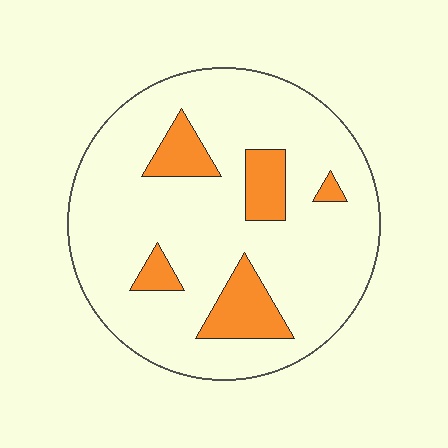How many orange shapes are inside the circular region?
5.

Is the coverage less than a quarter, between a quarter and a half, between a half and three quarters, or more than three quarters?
Less than a quarter.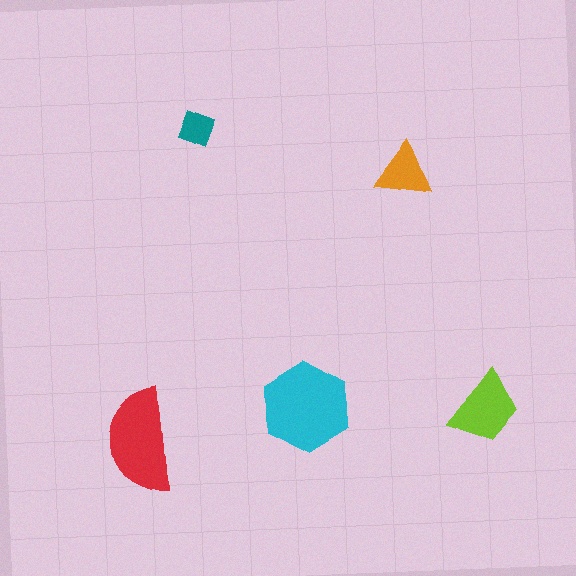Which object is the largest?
The cyan hexagon.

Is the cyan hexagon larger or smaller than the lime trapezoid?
Larger.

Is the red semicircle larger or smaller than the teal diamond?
Larger.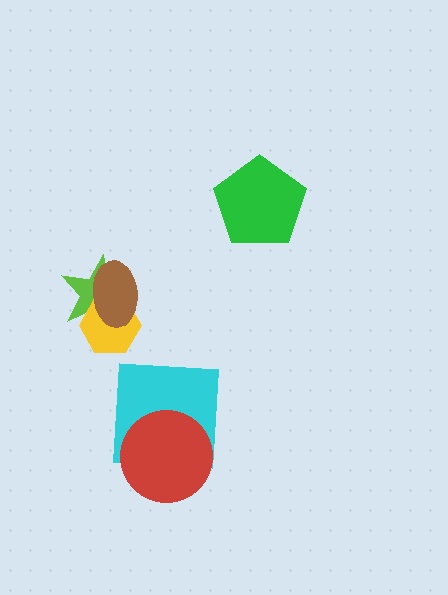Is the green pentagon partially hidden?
No, no other shape covers it.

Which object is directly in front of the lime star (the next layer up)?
The yellow hexagon is directly in front of the lime star.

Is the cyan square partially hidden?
Yes, it is partially covered by another shape.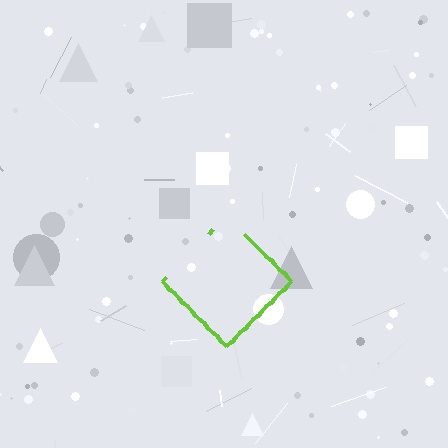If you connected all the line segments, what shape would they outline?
They would outline a diamond.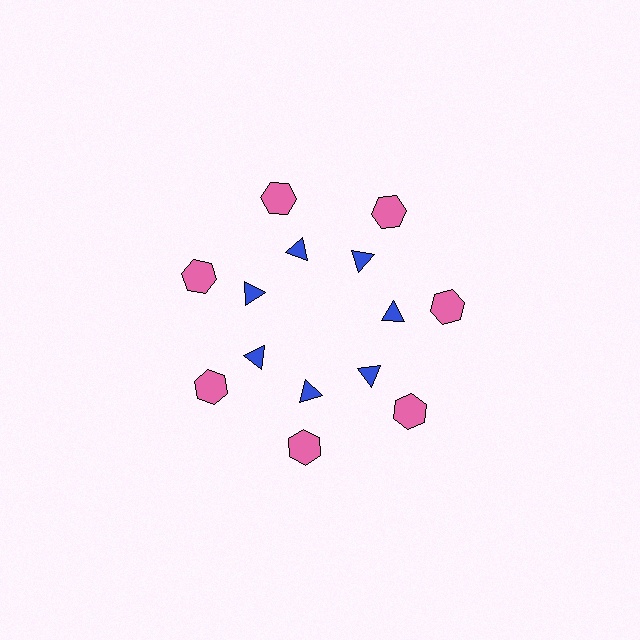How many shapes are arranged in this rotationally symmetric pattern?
There are 14 shapes, arranged in 7 groups of 2.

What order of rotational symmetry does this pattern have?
This pattern has 7-fold rotational symmetry.